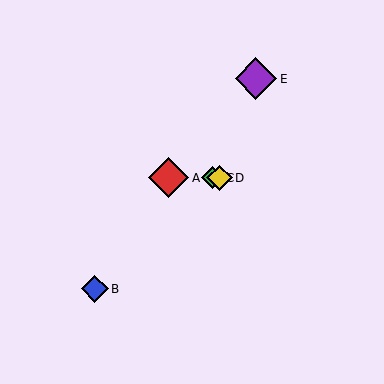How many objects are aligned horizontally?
3 objects (A, C, D) are aligned horizontally.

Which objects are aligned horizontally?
Objects A, C, D are aligned horizontally.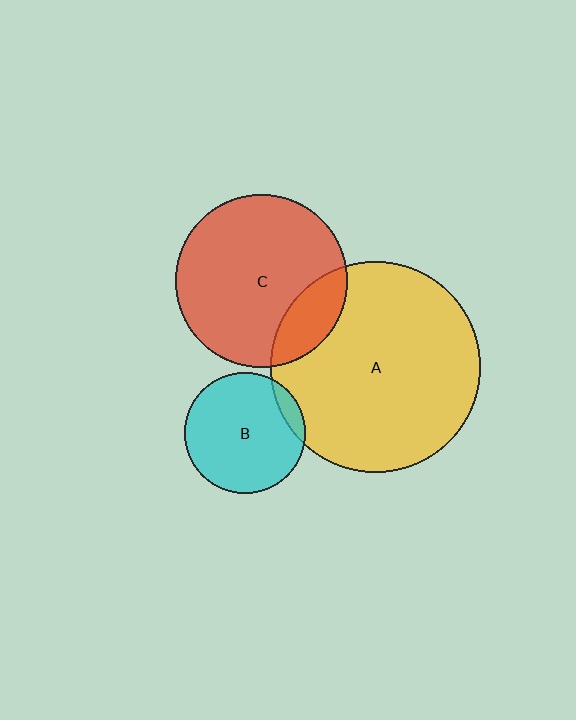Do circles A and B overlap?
Yes.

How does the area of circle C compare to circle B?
Approximately 2.0 times.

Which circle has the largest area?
Circle A (yellow).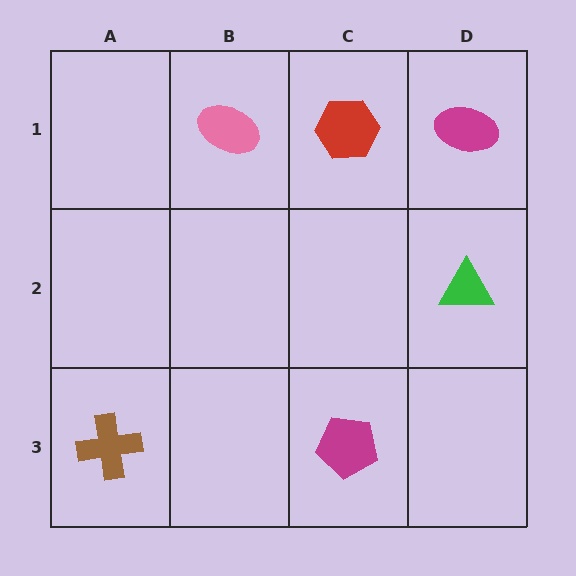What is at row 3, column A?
A brown cross.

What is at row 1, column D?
A magenta ellipse.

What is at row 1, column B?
A pink ellipse.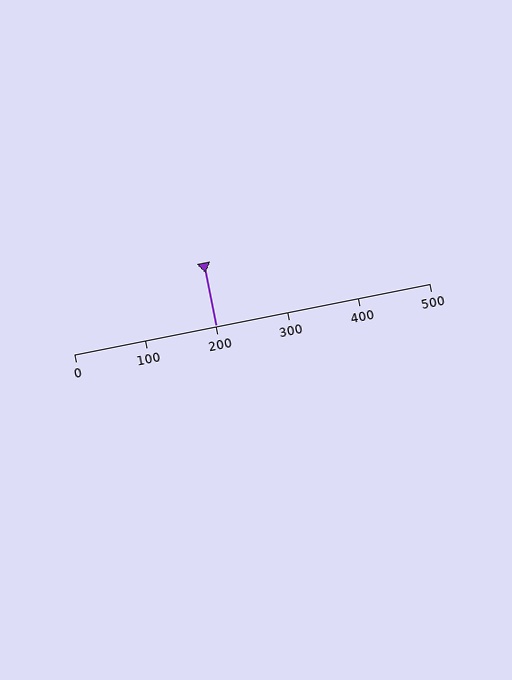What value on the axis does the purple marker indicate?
The marker indicates approximately 200.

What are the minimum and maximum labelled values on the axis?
The axis runs from 0 to 500.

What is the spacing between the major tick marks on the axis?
The major ticks are spaced 100 apart.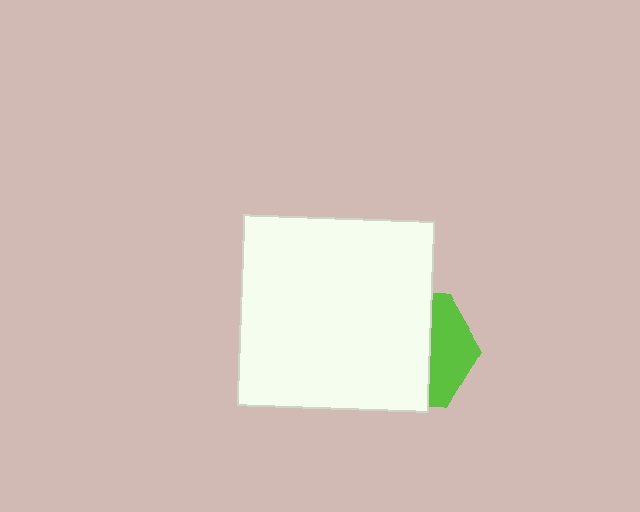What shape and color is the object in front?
The object in front is a white square.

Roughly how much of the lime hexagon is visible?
A small part of it is visible (roughly 35%).